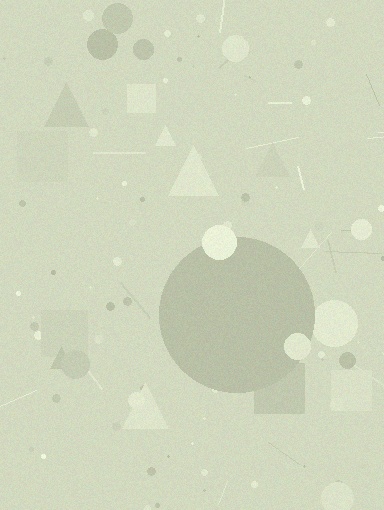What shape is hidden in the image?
A circle is hidden in the image.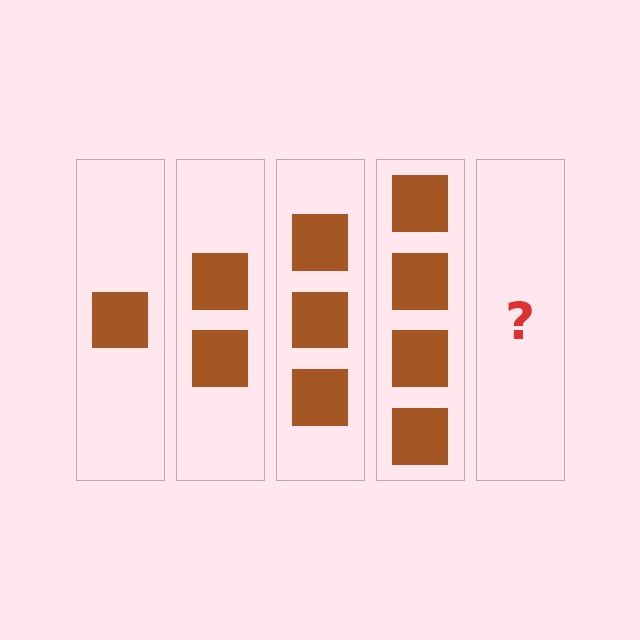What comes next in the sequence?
The next element should be 5 squares.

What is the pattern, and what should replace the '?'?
The pattern is that each step adds one more square. The '?' should be 5 squares.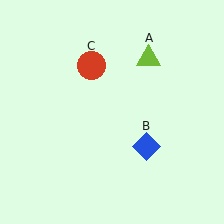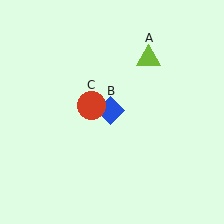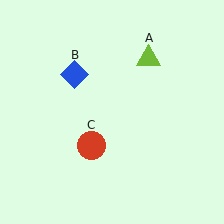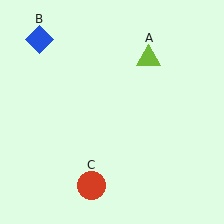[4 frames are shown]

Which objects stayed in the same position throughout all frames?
Lime triangle (object A) remained stationary.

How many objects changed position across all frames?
2 objects changed position: blue diamond (object B), red circle (object C).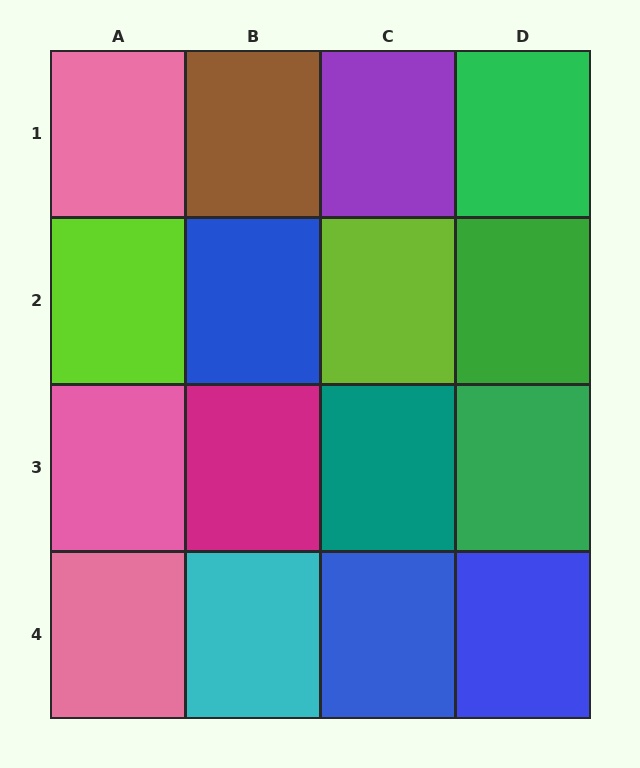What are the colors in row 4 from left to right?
Pink, cyan, blue, blue.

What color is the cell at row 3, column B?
Magenta.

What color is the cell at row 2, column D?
Green.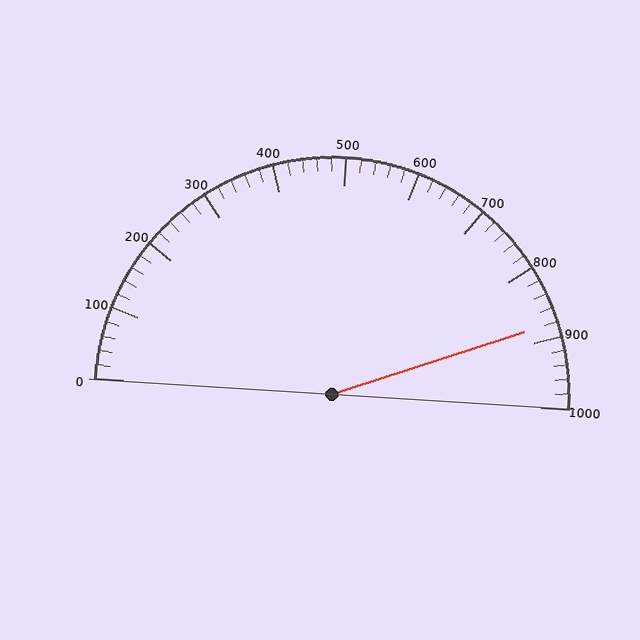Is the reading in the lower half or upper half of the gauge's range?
The reading is in the upper half of the range (0 to 1000).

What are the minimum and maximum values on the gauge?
The gauge ranges from 0 to 1000.